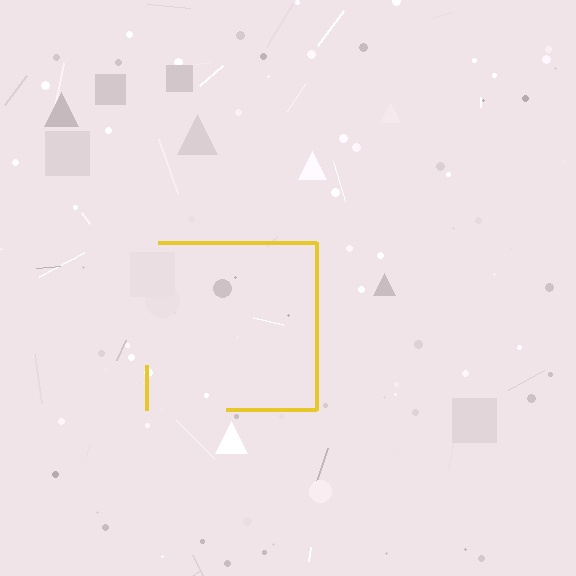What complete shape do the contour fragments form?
The contour fragments form a square.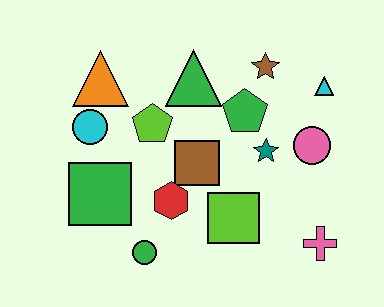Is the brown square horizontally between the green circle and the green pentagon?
Yes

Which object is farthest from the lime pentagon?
The pink cross is farthest from the lime pentagon.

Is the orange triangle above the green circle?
Yes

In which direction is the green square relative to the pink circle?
The green square is to the left of the pink circle.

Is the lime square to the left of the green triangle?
No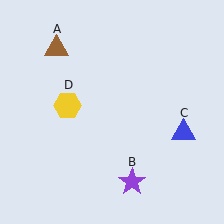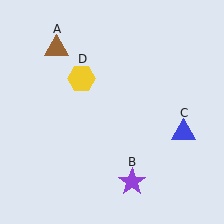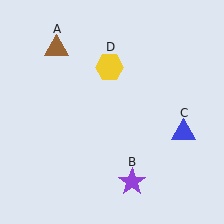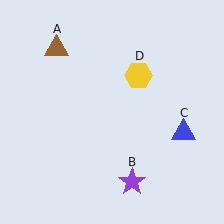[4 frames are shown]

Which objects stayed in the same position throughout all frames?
Brown triangle (object A) and purple star (object B) and blue triangle (object C) remained stationary.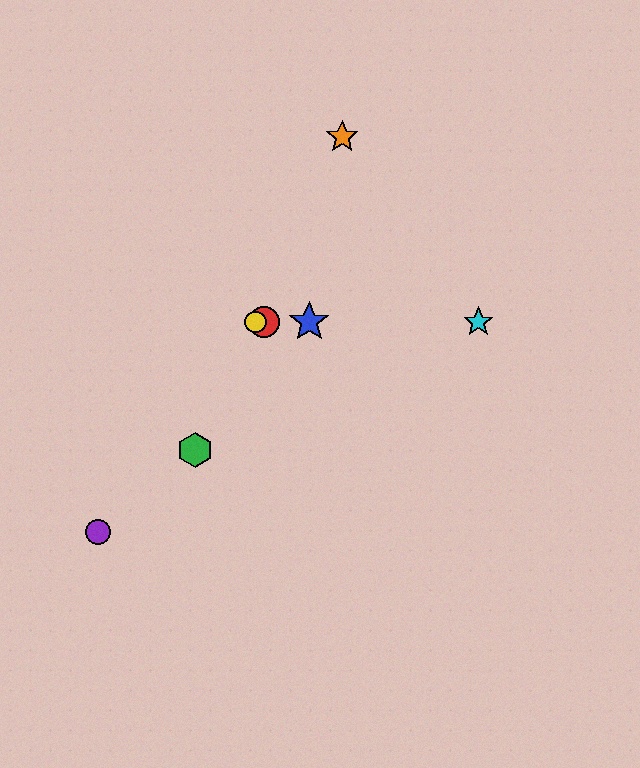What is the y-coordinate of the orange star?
The orange star is at y≈137.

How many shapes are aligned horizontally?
4 shapes (the red circle, the blue star, the yellow circle, the cyan star) are aligned horizontally.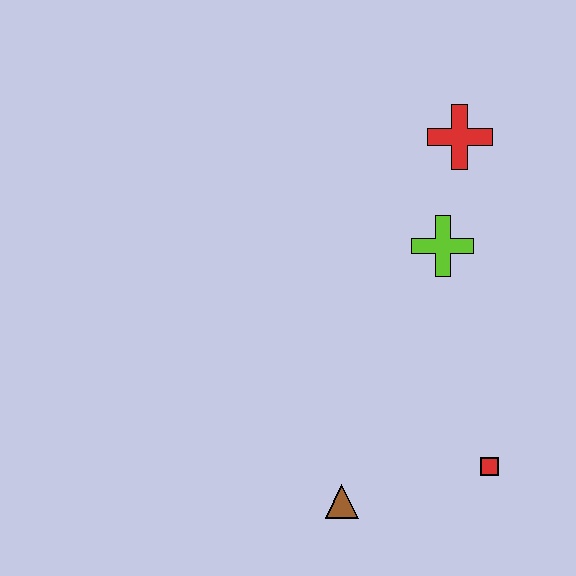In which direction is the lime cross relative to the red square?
The lime cross is above the red square.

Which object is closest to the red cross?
The lime cross is closest to the red cross.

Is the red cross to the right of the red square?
No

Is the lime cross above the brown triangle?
Yes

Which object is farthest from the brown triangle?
The red cross is farthest from the brown triangle.